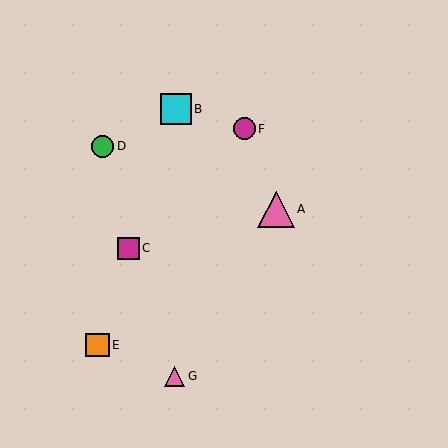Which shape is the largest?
The pink triangle (labeled A) is the largest.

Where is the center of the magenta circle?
The center of the magenta circle is at (244, 129).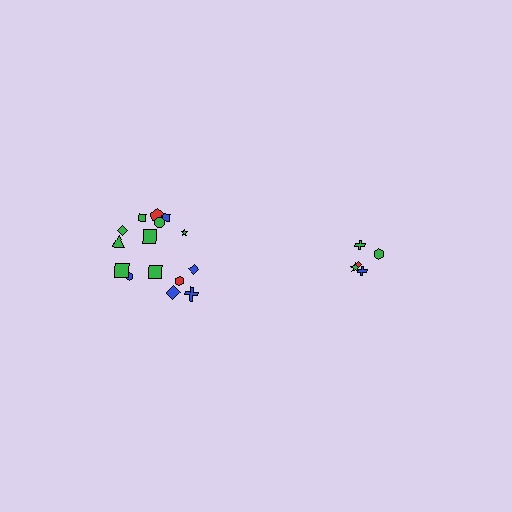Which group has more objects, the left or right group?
The left group.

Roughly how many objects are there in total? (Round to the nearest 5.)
Roughly 20 objects in total.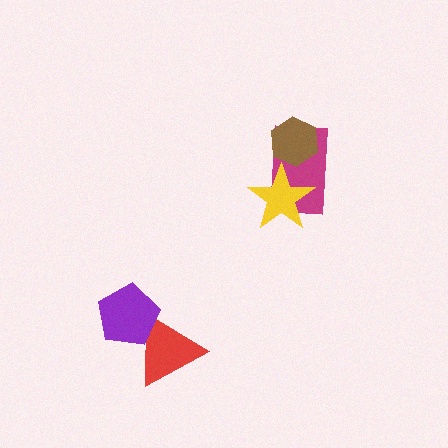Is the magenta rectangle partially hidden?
Yes, it is partially covered by another shape.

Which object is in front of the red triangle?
The purple pentagon is in front of the red triangle.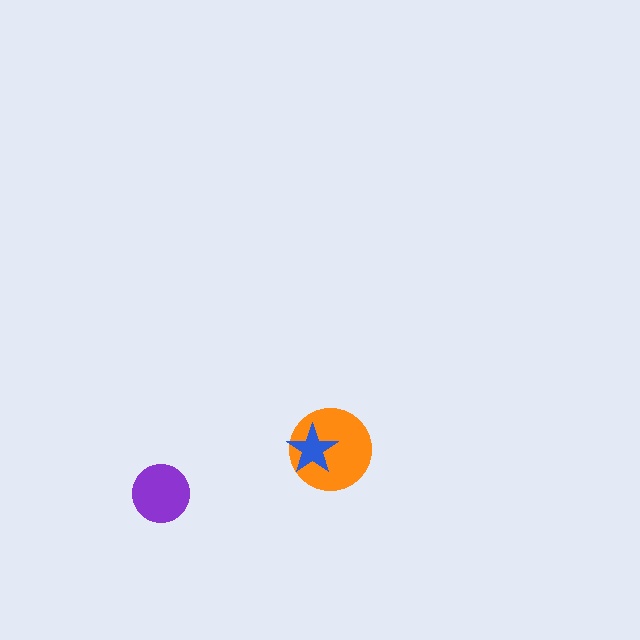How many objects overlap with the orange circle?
1 object overlaps with the orange circle.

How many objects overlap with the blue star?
1 object overlaps with the blue star.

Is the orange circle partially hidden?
Yes, it is partially covered by another shape.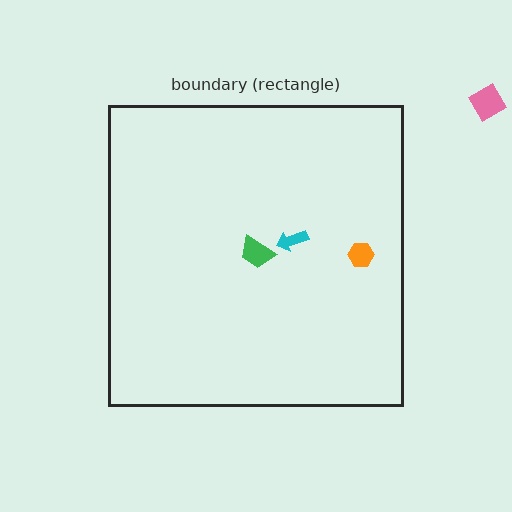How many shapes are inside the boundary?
3 inside, 1 outside.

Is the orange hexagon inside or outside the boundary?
Inside.